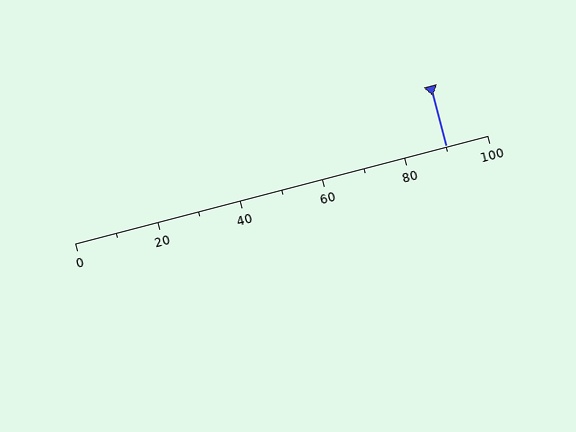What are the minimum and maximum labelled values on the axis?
The axis runs from 0 to 100.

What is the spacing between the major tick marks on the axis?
The major ticks are spaced 20 apart.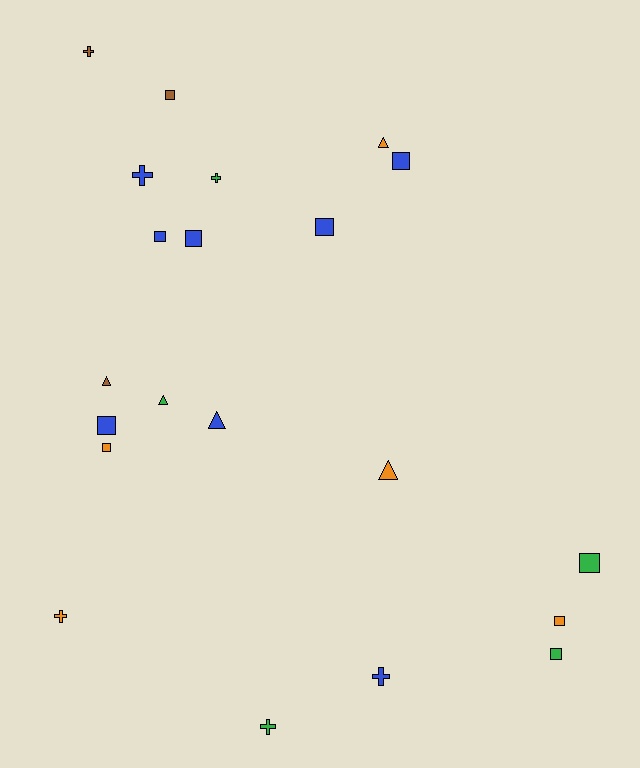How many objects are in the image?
There are 21 objects.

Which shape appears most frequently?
Square, with 10 objects.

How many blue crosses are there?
There are 2 blue crosses.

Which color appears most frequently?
Blue, with 8 objects.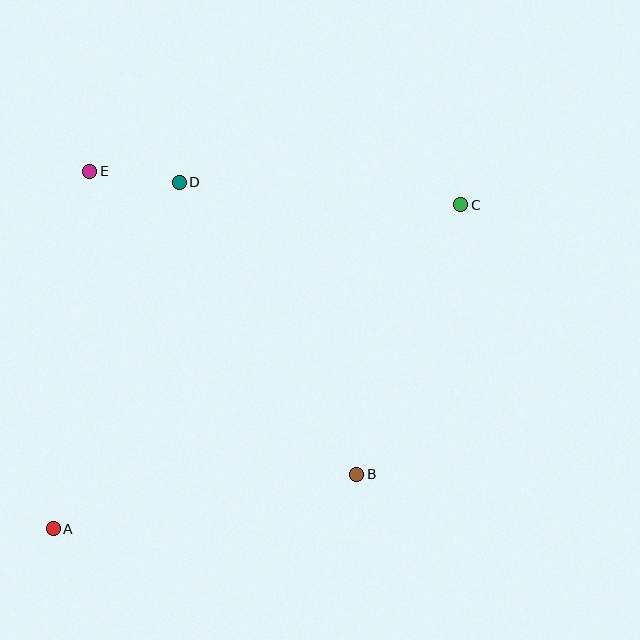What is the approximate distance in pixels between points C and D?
The distance between C and D is approximately 283 pixels.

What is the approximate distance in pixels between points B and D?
The distance between B and D is approximately 342 pixels.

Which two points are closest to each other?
Points D and E are closest to each other.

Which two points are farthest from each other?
Points A and C are farthest from each other.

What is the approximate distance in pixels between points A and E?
The distance between A and E is approximately 359 pixels.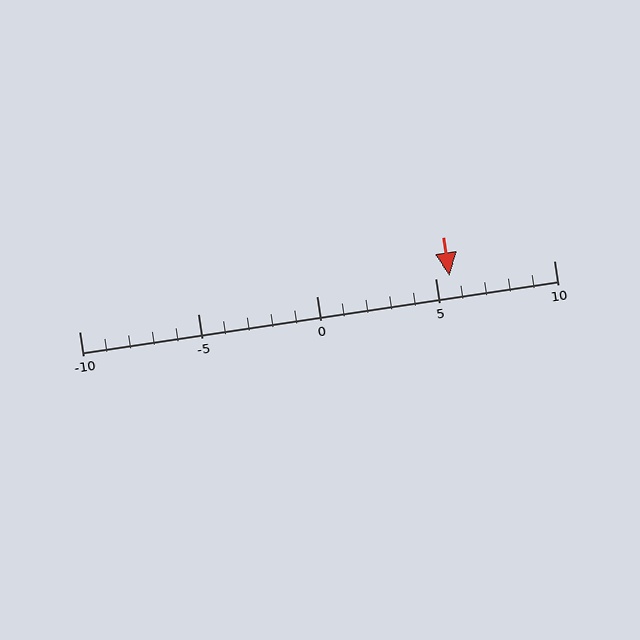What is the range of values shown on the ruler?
The ruler shows values from -10 to 10.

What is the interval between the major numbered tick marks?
The major tick marks are spaced 5 units apart.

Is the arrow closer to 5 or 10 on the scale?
The arrow is closer to 5.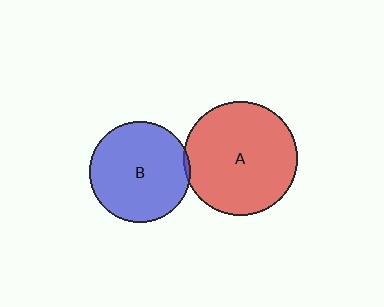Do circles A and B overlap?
Yes.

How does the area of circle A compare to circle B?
Approximately 1.3 times.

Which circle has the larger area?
Circle A (red).